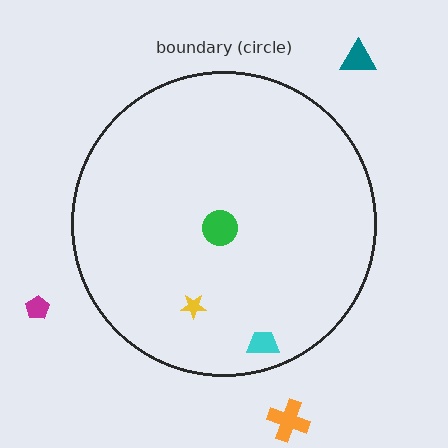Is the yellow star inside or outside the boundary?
Inside.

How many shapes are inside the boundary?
3 inside, 3 outside.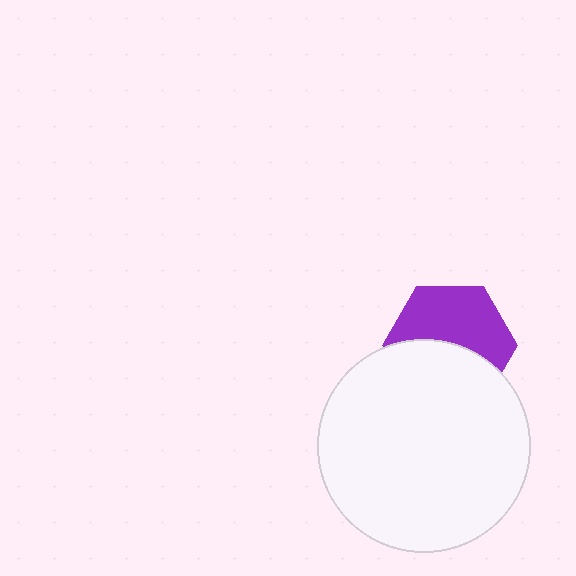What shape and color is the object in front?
The object in front is a white circle.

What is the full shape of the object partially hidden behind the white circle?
The partially hidden object is a purple hexagon.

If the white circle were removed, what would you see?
You would see the complete purple hexagon.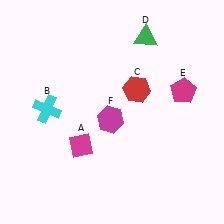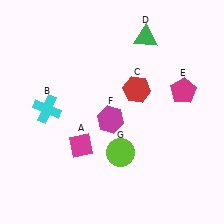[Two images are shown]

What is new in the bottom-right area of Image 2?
A lime circle (G) was added in the bottom-right area of Image 2.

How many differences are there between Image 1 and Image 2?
There is 1 difference between the two images.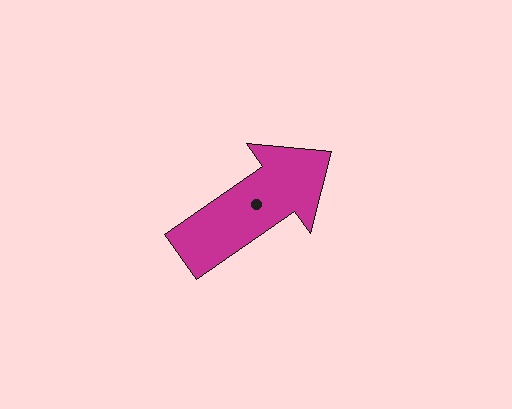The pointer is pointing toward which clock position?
Roughly 2 o'clock.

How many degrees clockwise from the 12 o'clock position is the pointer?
Approximately 55 degrees.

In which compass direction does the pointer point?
Northeast.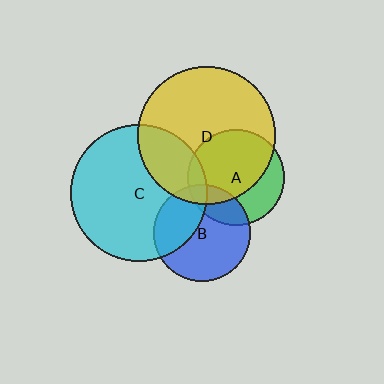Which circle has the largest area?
Circle D (yellow).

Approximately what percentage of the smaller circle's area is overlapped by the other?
Approximately 10%.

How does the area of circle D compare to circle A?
Approximately 2.0 times.